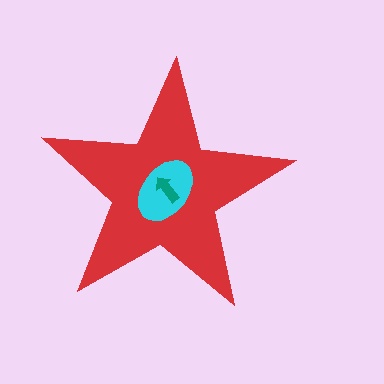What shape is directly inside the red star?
The cyan ellipse.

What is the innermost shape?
The teal arrow.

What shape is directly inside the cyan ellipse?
The teal arrow.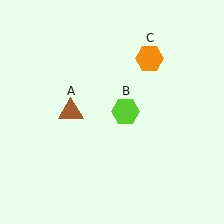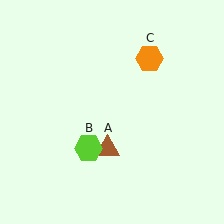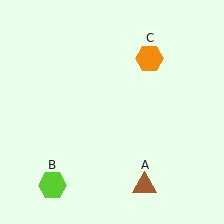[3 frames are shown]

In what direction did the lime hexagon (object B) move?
The lime hexagon (object B) moved down and to the left.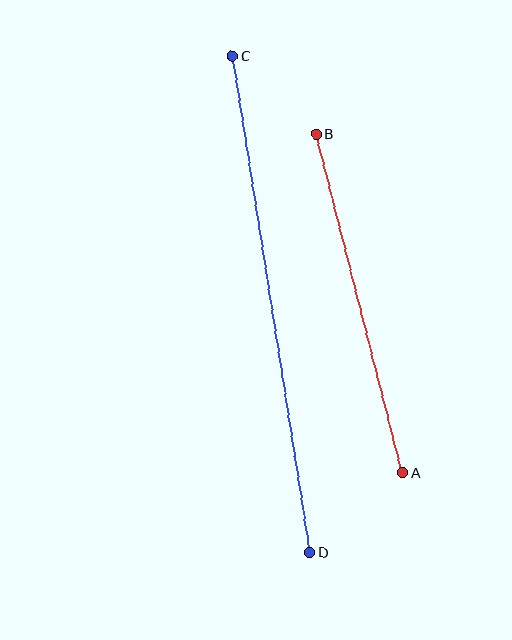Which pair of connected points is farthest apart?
Points C and D are farthest apart.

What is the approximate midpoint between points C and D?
The midpoint is at approximately (271, 304) pixels.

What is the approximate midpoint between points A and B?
The midpoint is at approximately (359, 303) pixels.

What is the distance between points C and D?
The distance is approximately 502 pixels.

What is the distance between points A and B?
The distance is approximately 349 pixels.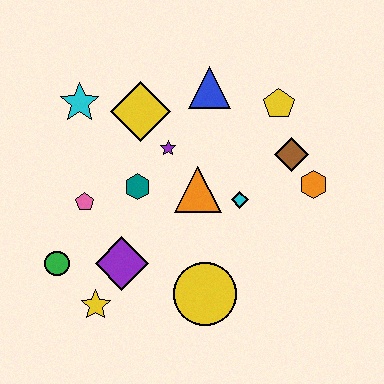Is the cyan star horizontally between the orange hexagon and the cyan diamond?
No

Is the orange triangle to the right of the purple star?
Yes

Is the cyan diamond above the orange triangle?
No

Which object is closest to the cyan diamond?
The orange triangle is closest to the cyan diamond.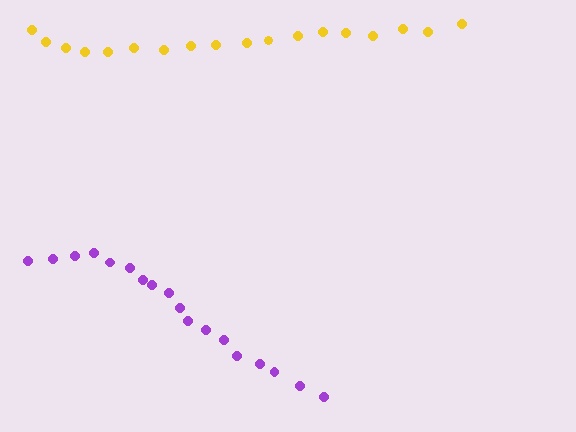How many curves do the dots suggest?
There are 2 distinct paths.